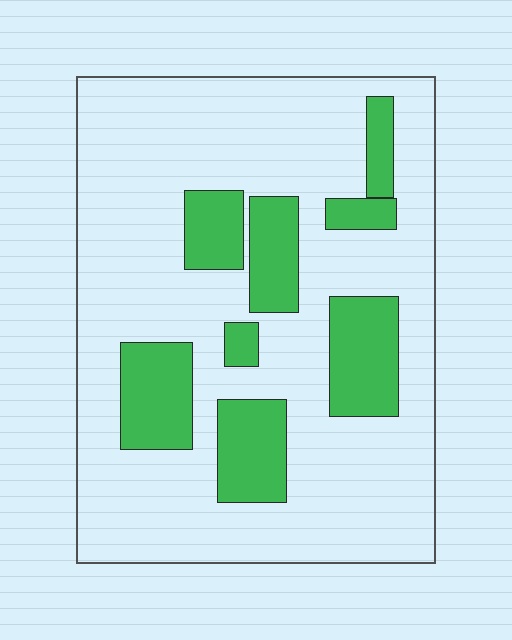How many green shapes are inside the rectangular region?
8.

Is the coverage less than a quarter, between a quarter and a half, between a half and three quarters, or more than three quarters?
Less than a quarter.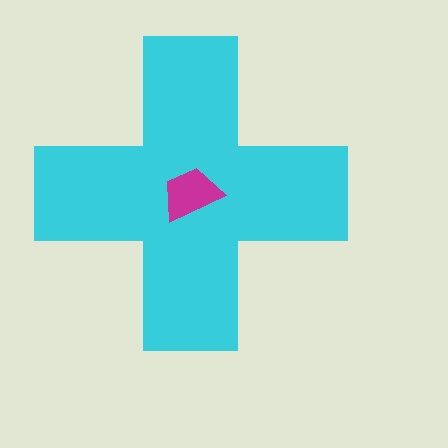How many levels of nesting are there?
2.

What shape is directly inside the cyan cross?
The magenta trapezoid.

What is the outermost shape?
The cyan cross.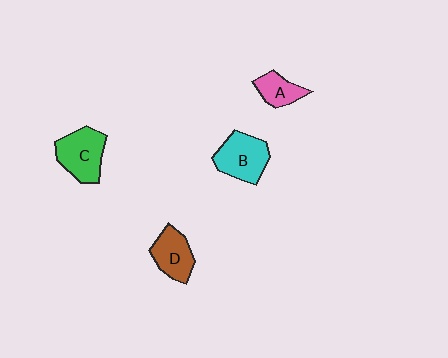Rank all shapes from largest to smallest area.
From largest to smallest: C (green), B (cyan), D (brown), A (pink).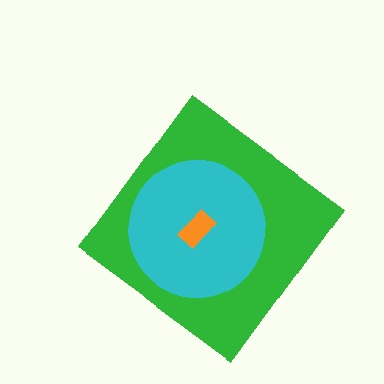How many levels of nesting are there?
3.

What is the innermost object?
The orange rectangle.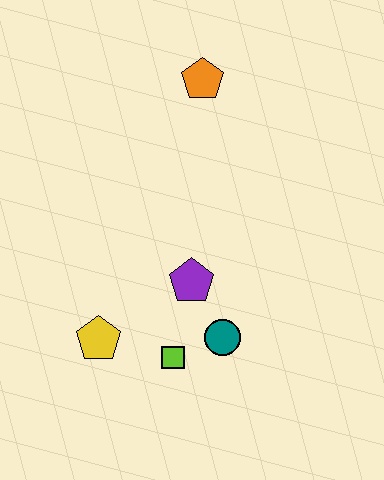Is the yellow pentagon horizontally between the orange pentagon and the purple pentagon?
No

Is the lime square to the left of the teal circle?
Yes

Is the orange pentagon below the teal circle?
No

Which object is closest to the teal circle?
The lime square is closest to the teal circle.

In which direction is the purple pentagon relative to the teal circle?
The purple pentagon is above the teal circle.